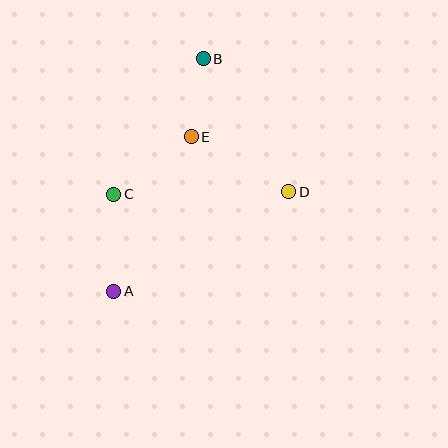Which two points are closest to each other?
Points B and E are closest to each other.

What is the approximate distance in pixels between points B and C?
The distance between B and C is approximately 163 pixels.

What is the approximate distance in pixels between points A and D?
The distance between A and D is approximately 201 pixels.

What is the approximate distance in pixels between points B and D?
The distance between B and D is approximately 158 pixels.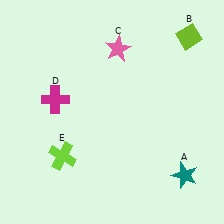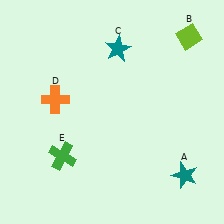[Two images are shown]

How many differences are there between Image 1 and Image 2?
There are 3 differences between the two images.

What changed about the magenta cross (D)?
In Image 1, D is magenta. In Image 2, it changed to orange.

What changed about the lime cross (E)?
In Image 1, E is lime. In Image 2, it changed to green.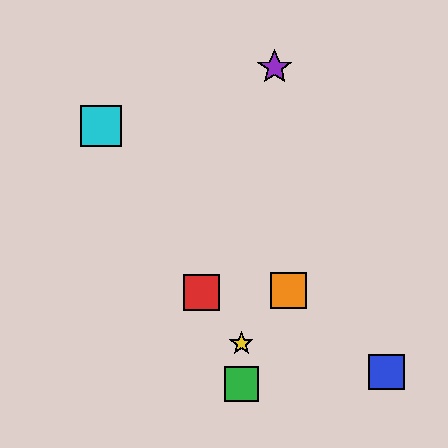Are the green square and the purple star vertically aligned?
No, the green square is at x≈241 and the purple star is at x≈275.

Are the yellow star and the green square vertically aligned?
Yes, both are at x≈241.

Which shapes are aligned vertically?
The green square, the yellow star are aligned vertically.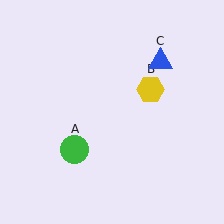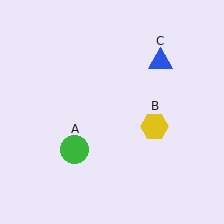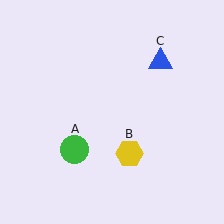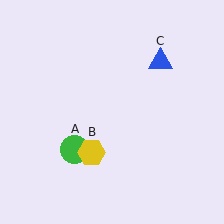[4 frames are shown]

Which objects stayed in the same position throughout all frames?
Green circle (object A) and blue triangle (object C) remained stationary.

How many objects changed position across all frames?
1 object changed position: yellow hexagon (object B).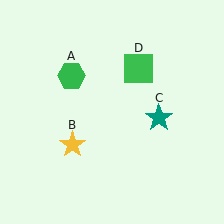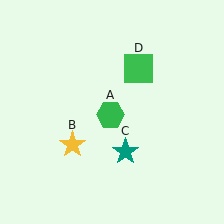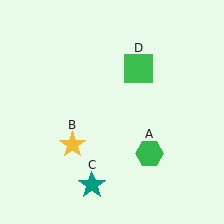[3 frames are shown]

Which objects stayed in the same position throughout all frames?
Yellow star (object B) and green square (object D) remained stationary.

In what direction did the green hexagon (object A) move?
The green hexagon (object A) moved down and to the right.